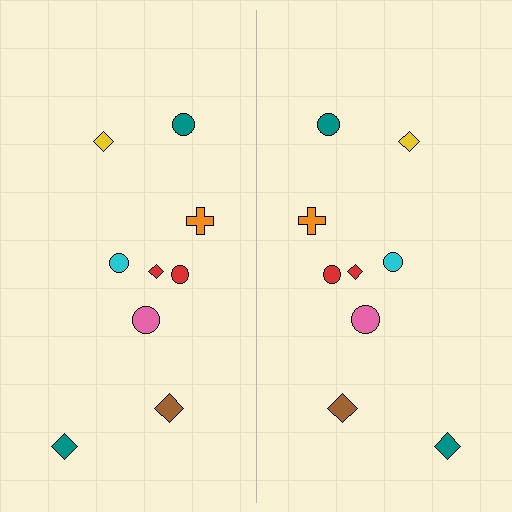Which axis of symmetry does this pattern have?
The pattern has a vertical axis of symmetry running through the center of the image.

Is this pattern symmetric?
Yes, this pattern has bilateral (reflection) symmetry.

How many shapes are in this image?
There are 18 shapes in this image.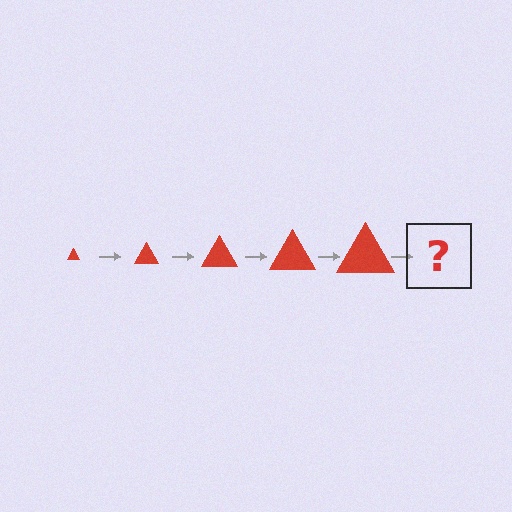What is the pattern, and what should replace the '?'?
The pattern is that the triangle gets progressively larger each step. The '?' should be a red triangle, larger than the previous one.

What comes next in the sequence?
The next element should be a red triangle, larger than the previous one.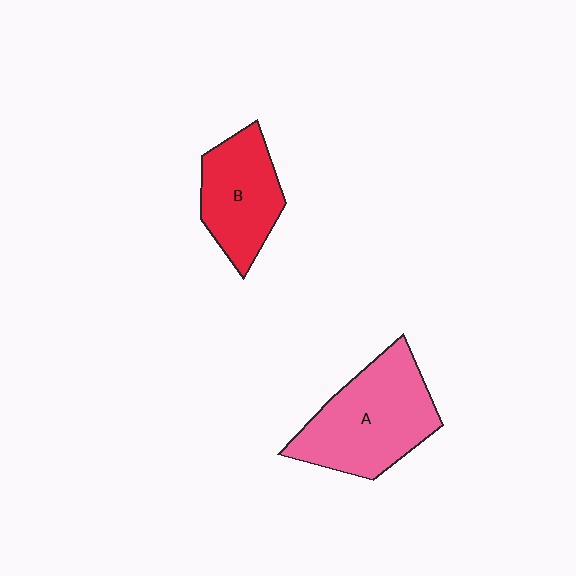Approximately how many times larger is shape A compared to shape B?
Approximately 1.4 times.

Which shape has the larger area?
Shape A (pink).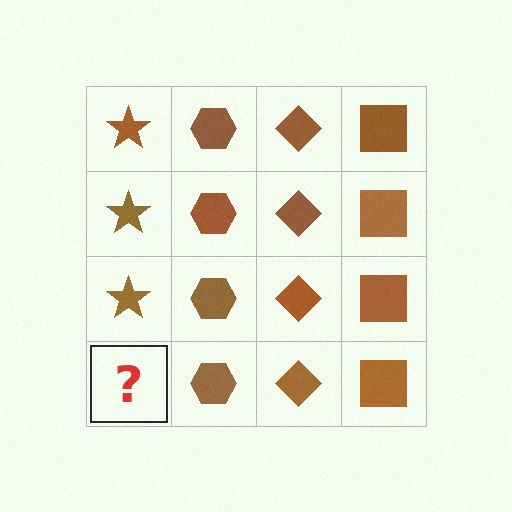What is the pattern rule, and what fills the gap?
The rule is that each column has a consistent shape. The gap should be filled with a brown star.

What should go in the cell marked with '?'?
The missing cell should contain a brown star.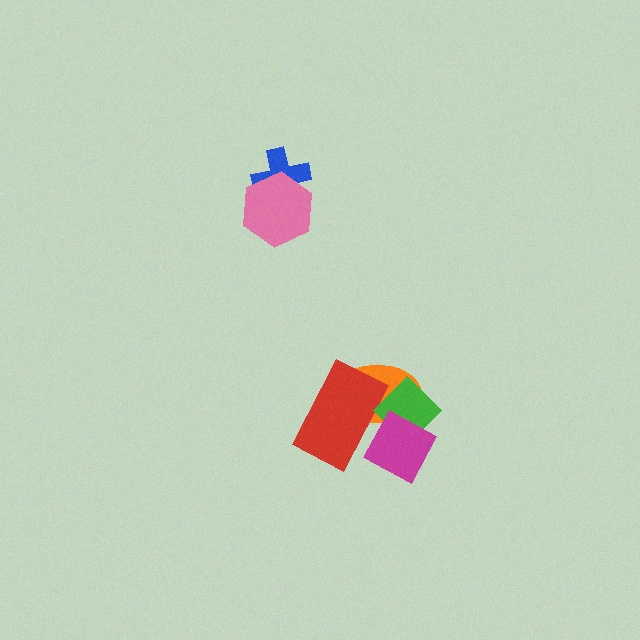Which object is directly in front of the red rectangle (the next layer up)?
The green diamond is directly in front of the red rectangle.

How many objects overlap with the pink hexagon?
1 object overlaps with the pink hexagon.